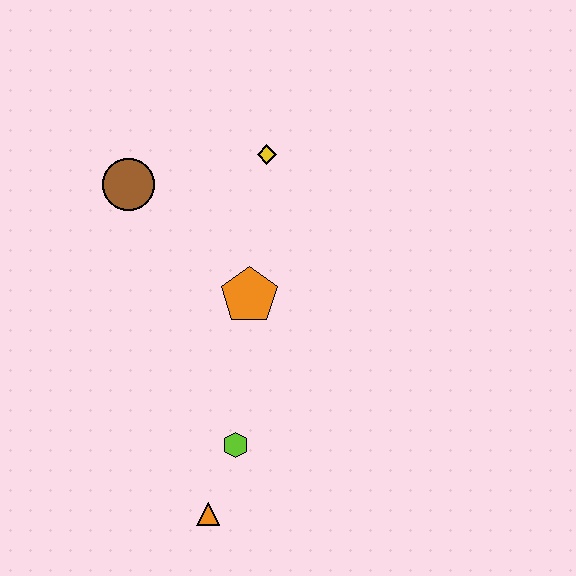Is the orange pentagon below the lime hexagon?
No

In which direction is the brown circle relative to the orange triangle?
The brown circle is above the orange triangle.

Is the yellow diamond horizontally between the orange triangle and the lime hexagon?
No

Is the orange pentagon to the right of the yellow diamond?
No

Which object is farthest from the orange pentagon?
The orange triangle is farthest from the orange pentagon.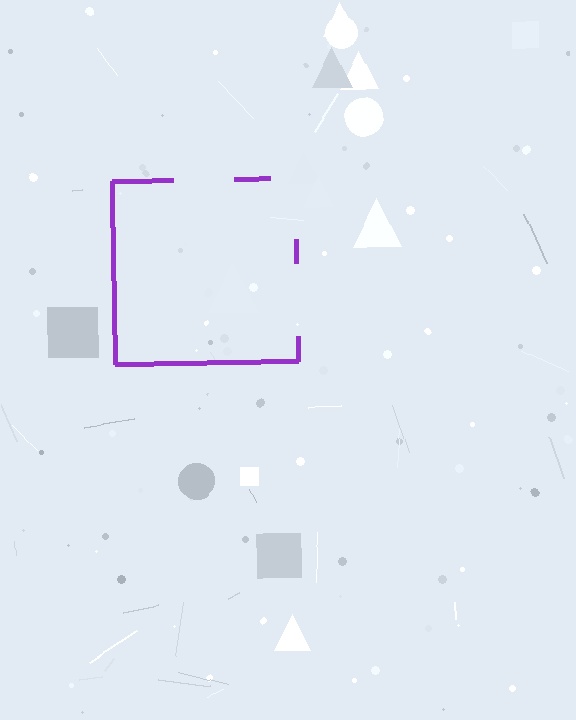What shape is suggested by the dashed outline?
The dashed outline suggests a square.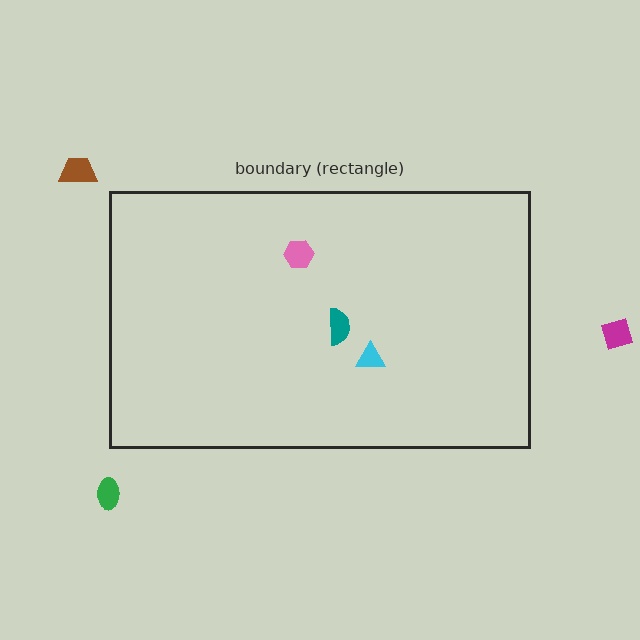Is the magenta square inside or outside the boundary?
Outside.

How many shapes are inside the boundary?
3 inside, 3 outside.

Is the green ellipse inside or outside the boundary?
Outside.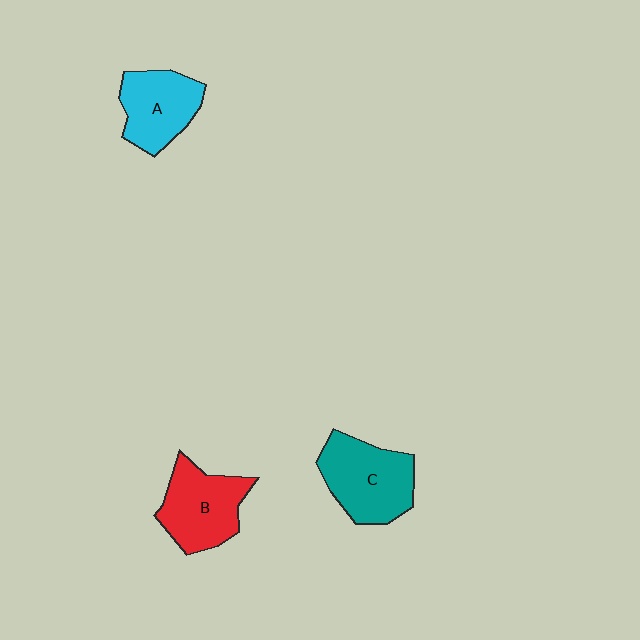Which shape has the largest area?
Shape C (teal).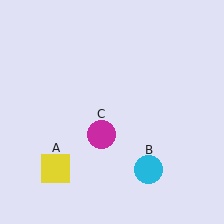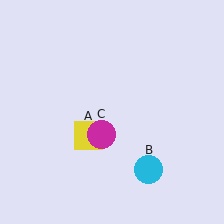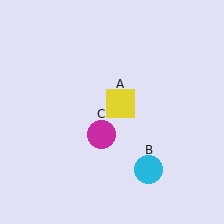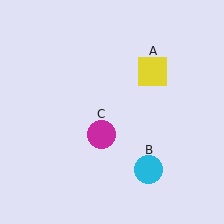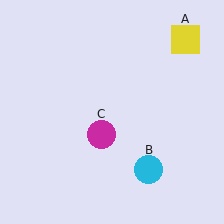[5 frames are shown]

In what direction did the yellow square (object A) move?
The yellow square (object A) moved up and to the right.